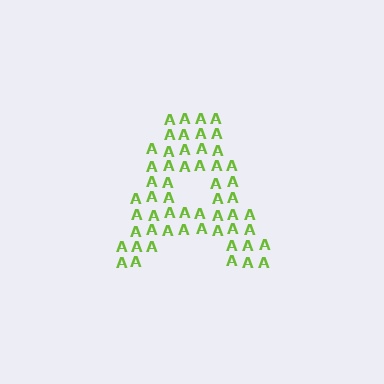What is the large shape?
The large shape is the letter A.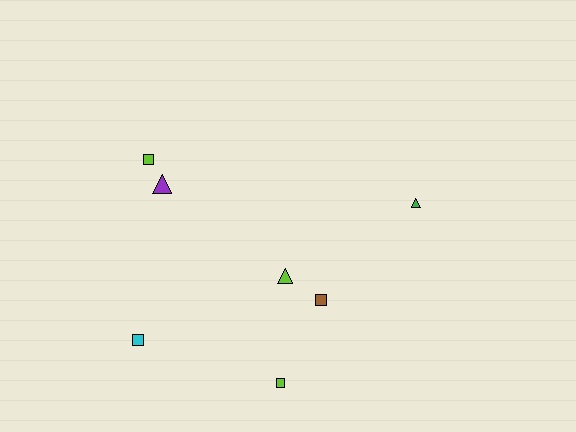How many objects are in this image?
There are 7 objects.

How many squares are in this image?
There are 4 squares.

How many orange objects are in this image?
There are no orange objects.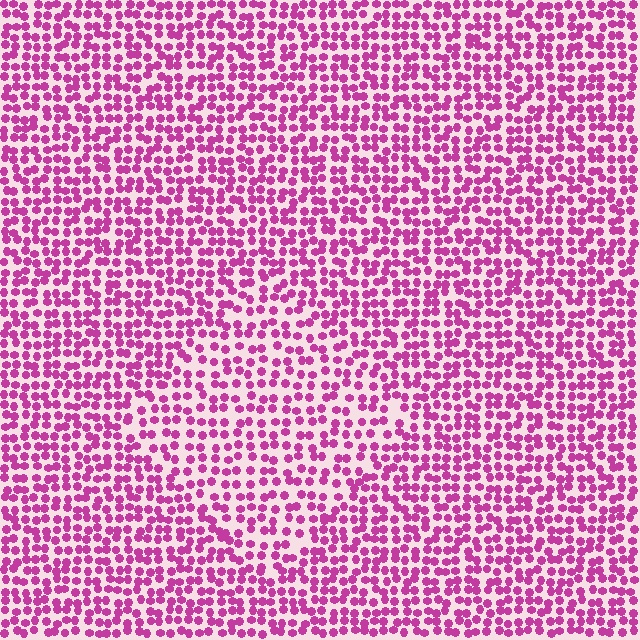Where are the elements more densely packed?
The elements are more densely packed outside the diamond boundary.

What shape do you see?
I see a diamond.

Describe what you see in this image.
The image contains small magenta elements arranged at two different densities. A diamond-shaped region is visible where the elements are less densely packed than the surrounding area.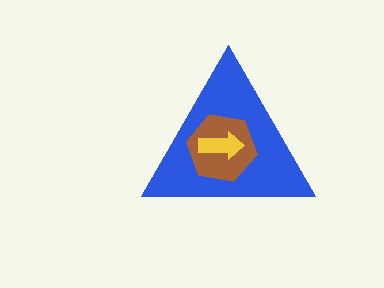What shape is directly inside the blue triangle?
The brown hexagon.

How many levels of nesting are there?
3.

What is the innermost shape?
The yellow arrow.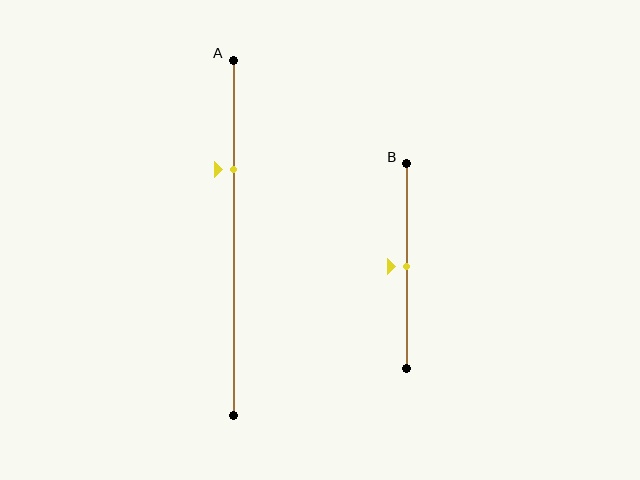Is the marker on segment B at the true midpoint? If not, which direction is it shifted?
Yes, the marker on segment B is at the true midpoint.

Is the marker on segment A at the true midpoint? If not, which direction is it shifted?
No, the marker on segment A is shifted upward by about 19% of the segment length.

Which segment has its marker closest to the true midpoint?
Segment B has its marker closest to the true midpoint.